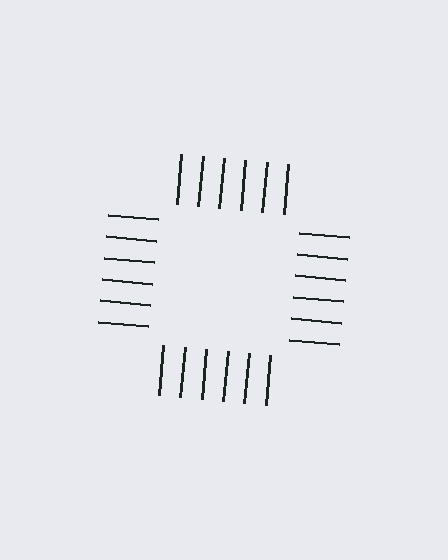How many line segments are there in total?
24 — 6 along each of the 4 edges.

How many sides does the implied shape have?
4 sides — the line-ends trace a square.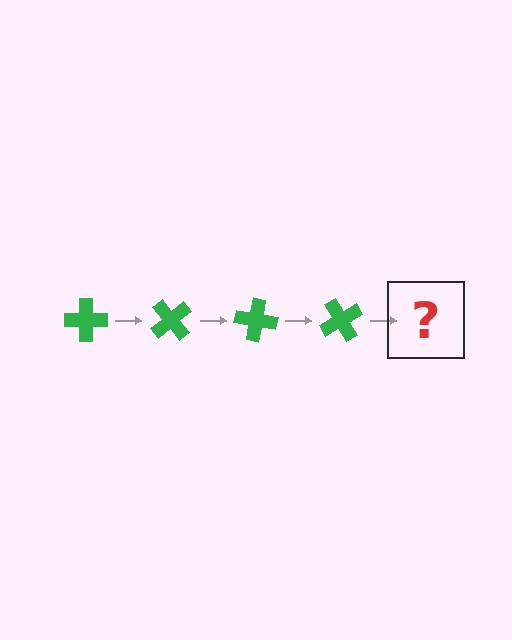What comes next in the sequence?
The next element should be a green cross rotated 200 degrees.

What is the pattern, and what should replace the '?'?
The pattern is that the cross rotates 50 degrees each step. The '?' should be a green cross rotated 200 degrees.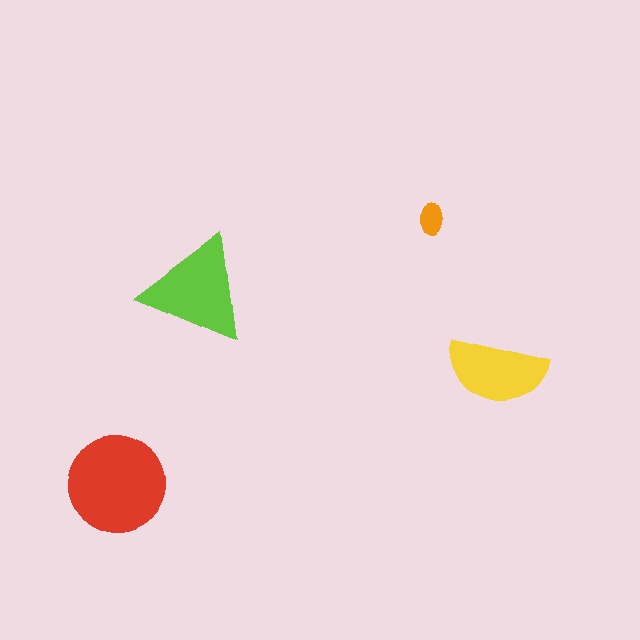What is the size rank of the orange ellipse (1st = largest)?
4th.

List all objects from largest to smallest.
The red circle, the lime triangle, the yellow semicircle, the orange ellipse.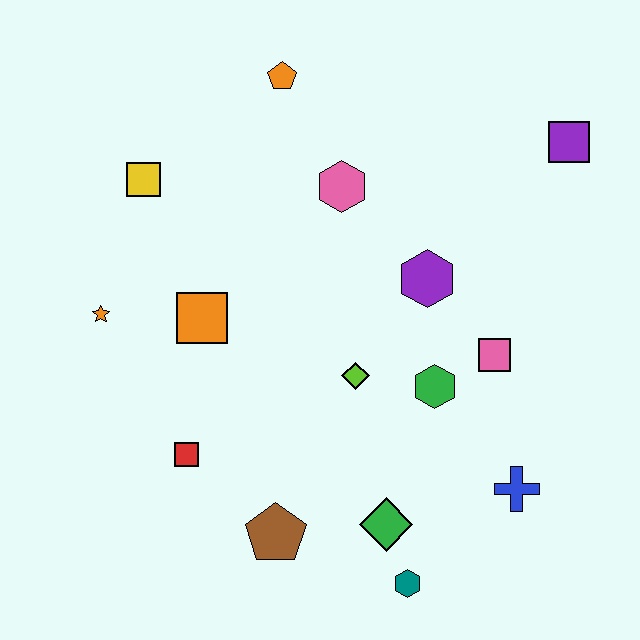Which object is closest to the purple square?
The purple hexagon is closest to the purple square.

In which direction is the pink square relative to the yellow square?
The pink square is to the right of the yellow square.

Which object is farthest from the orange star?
The purple square is farthest from the orange star.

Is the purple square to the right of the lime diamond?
Yes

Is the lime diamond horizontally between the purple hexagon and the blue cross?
No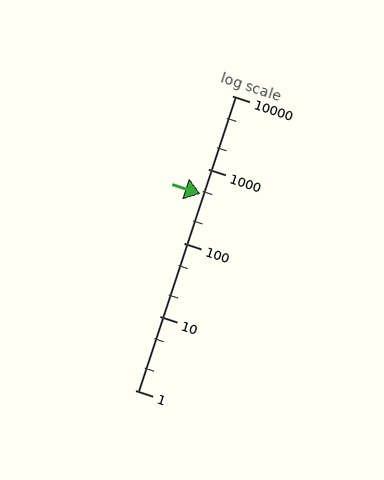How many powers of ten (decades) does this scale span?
The scale spans 4 decades, from 1 to 10000.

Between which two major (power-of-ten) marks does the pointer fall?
The pointer is between 100 and 1000.